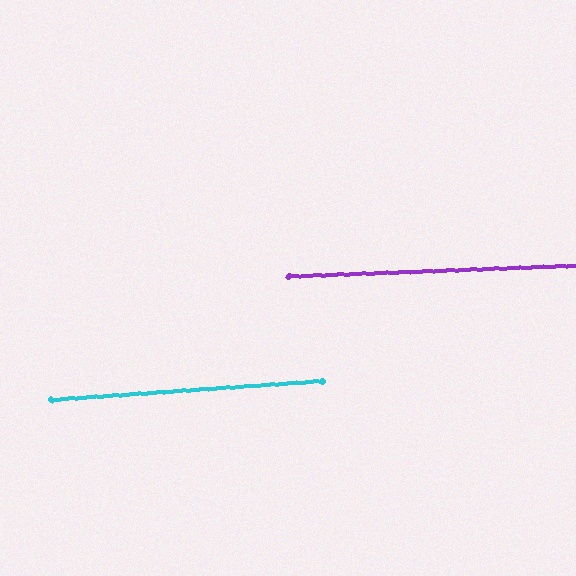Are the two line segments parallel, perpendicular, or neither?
Parallel — their directions differ by only 1.9°.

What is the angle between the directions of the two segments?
Approximately 2 degrees.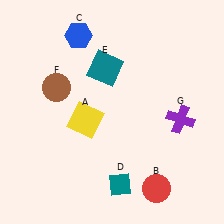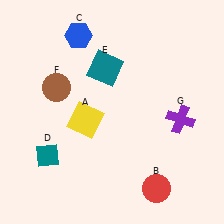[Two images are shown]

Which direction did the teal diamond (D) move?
The teal diamond (D) moved left.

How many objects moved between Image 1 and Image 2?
1 object moved between the two images.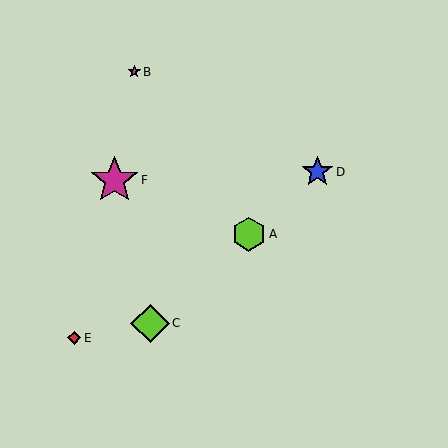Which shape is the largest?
The magenta star (labeled F) is the largest.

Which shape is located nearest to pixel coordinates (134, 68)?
The magenta star (labeled B) at (134, 72) is nearest to that location.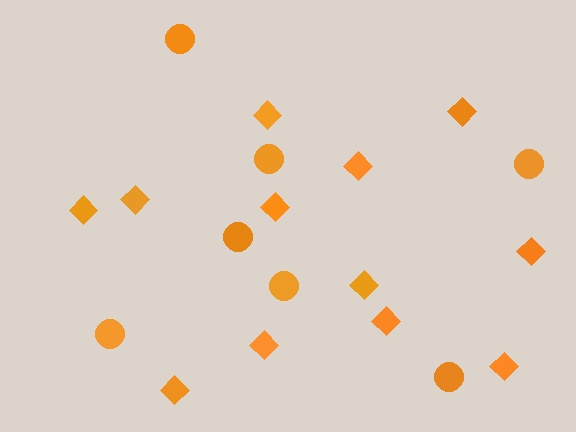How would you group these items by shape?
There are 2 groups: one group of diamonds (12) and one group of circles (7).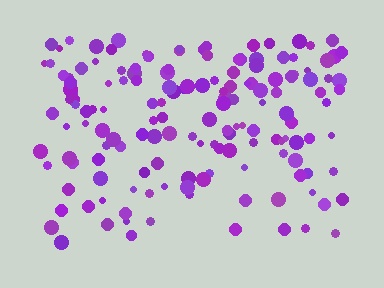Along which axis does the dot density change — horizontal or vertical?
Vertical.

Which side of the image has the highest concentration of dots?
The top.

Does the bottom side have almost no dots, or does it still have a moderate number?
Still a moderate number, just noticeably fewer than the top.